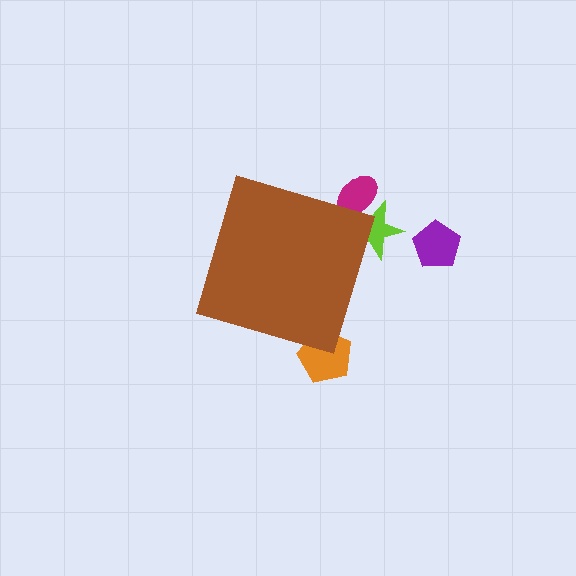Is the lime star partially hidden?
Yes, the lime star is partially hidden behind the brown diamond.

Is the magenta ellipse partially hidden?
Yes, the magenta ellipse is partially hidden behind the brown diamond.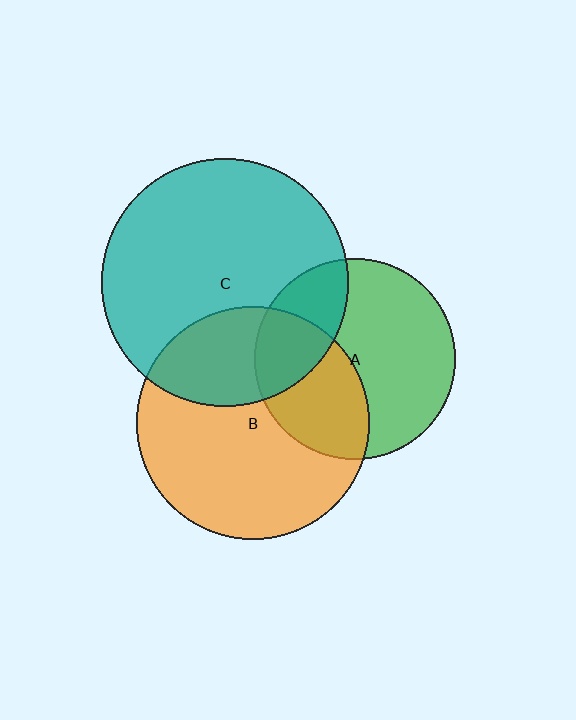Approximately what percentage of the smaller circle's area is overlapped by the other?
Approximately 30%.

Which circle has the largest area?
Circle C (teal).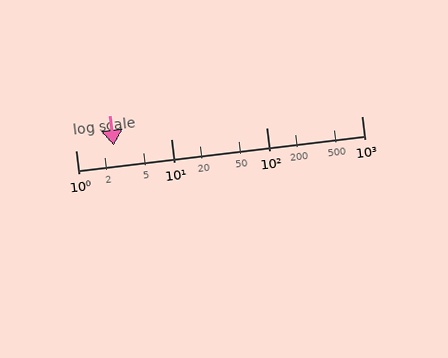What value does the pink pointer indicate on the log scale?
The pointer indicates approximately 2.5.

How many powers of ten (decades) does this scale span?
The scale spans 3 decades, from 1 to 1000.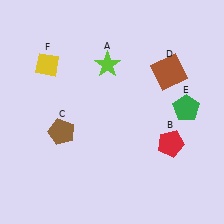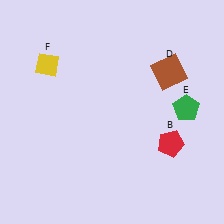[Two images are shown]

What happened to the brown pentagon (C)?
The brown pentagon (C) was removed in Image 2. It was in the bottom-left area of Image 1.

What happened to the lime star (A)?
The lime star (A) was removed in Image 2. It was in the top-left area of Image 1.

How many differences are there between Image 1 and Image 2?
There are 2 differences between the two images.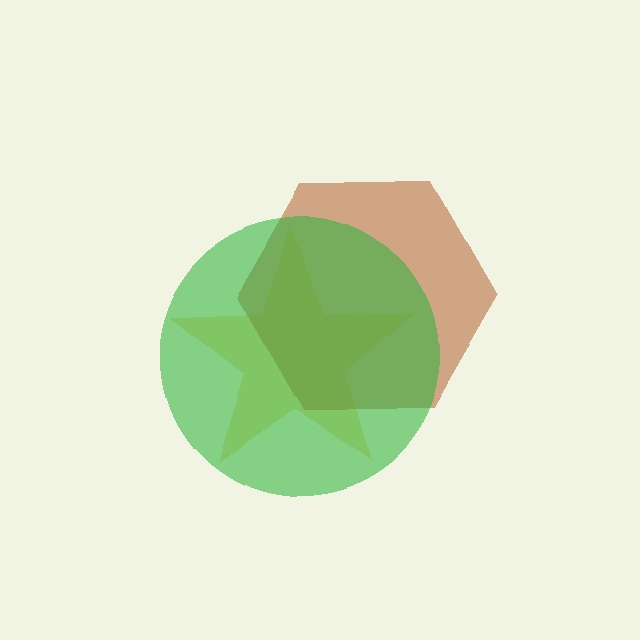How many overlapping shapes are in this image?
There are 3 overlapping shapes in the image.